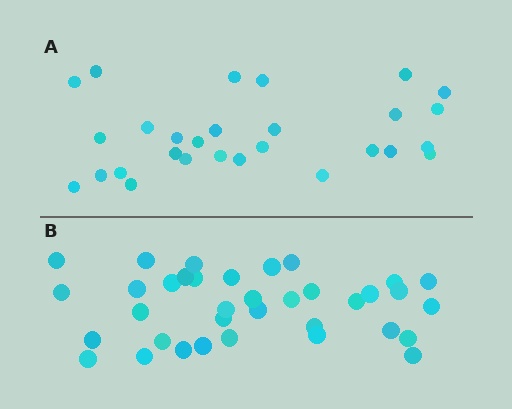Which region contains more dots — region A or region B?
Region B (the bottom region) has more dots.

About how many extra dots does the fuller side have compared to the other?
Region B has roughly 8 or so more dots than region A.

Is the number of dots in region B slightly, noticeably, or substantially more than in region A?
Region B has noticeably more, but not dramatically so. The ratio is roughly 1.3 to 1.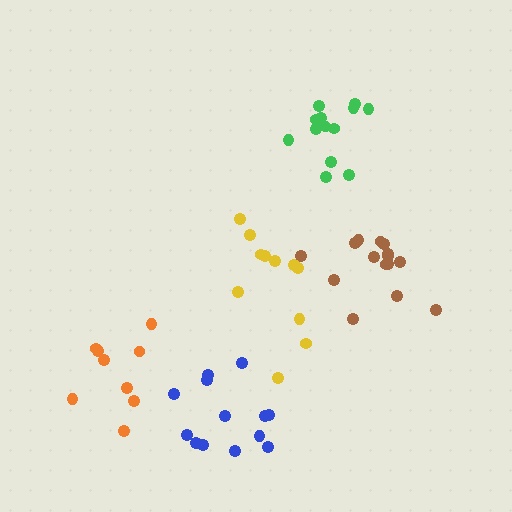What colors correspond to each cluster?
The clusters are colored: green, brown, yellow, blue, orange.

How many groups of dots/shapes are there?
There are 5 groups.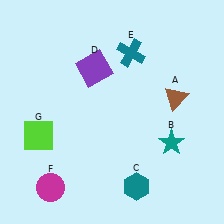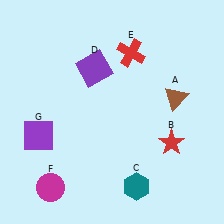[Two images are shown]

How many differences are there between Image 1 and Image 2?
There are 3 differences between the two images.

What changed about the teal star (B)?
In Image 1, B is teal. In Image 2, it changed to red.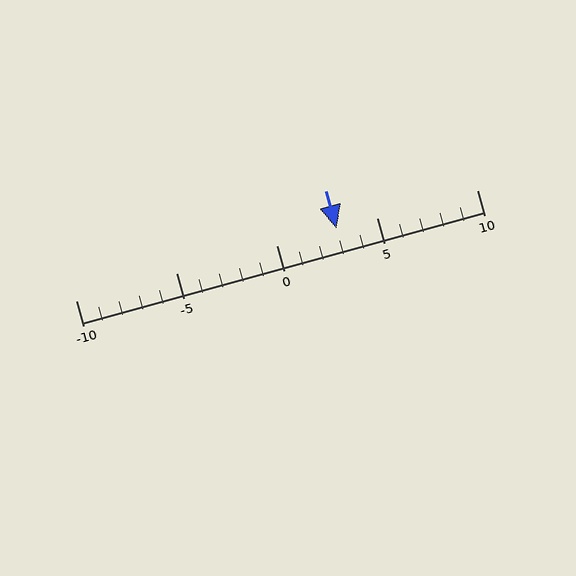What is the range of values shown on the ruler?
The ruler shows values from -10 to 10.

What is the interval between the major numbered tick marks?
The major tick marks are spaced 5 units apart.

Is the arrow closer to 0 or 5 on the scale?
The arrow is closer to 5.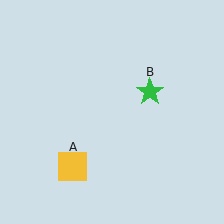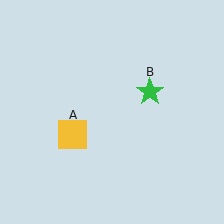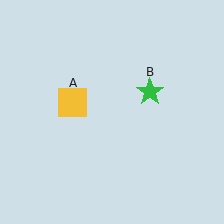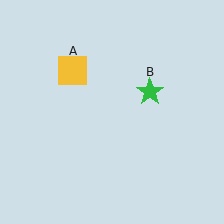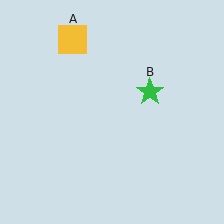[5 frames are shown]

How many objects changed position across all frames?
1 object changed position: yellow square (object A).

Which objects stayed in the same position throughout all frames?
Green star (object B) remained stationary.